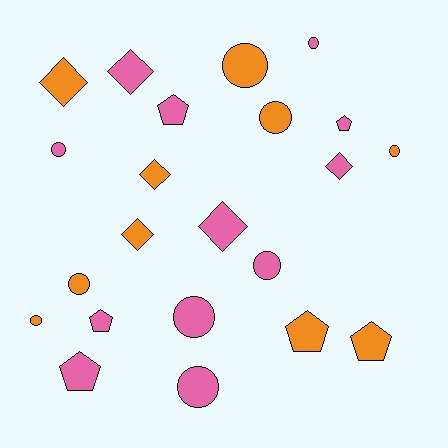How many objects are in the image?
There are 22 objects.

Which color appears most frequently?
Pink, with 12 objects.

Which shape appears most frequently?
Circle, with 10 objects.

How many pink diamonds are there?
There are 3 pink diamonds.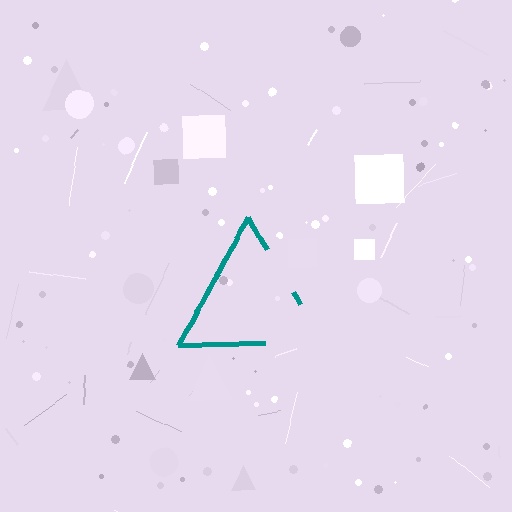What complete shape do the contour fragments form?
The contour fragments form a triangle.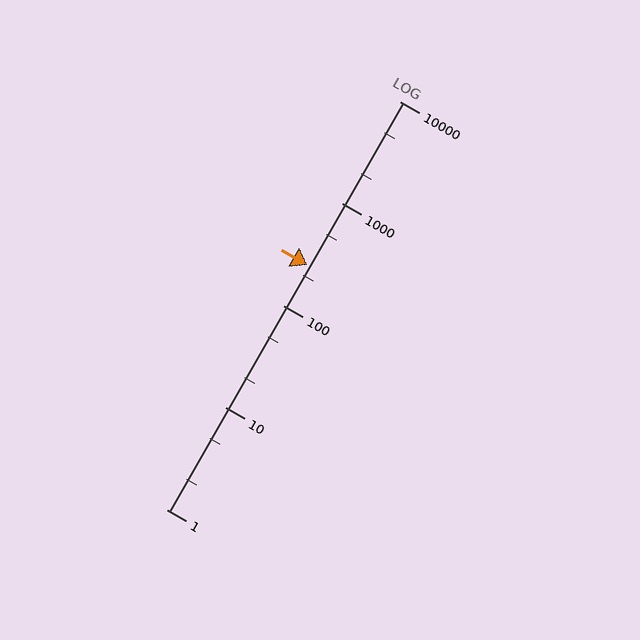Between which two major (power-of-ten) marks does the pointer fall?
The pointer is between 100 and 1000.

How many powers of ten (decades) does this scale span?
The scale spans 4 decades, from 1 to 10000.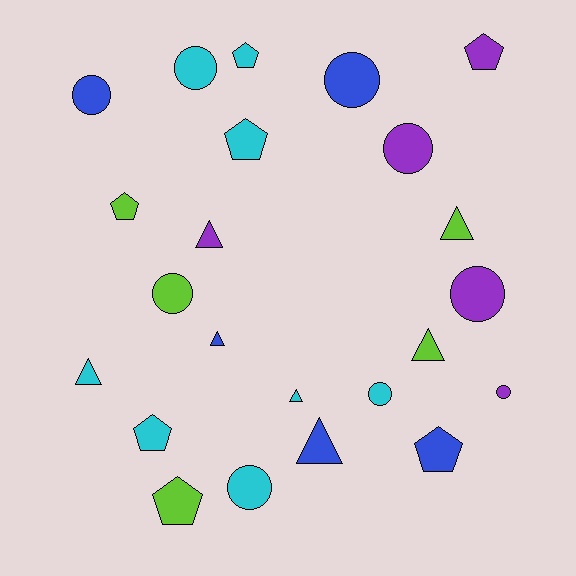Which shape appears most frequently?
Circle, with 9 objects.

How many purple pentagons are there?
There is 1 purple pentagon.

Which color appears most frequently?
Cyan, with 8 objects.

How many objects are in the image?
There are 23 objects.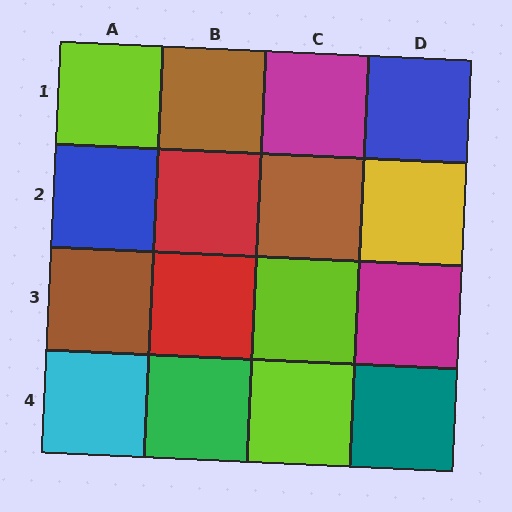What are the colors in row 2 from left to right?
Blue, red, brown, yellow.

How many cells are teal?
1 cell is teal.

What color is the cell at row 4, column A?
Cyan.